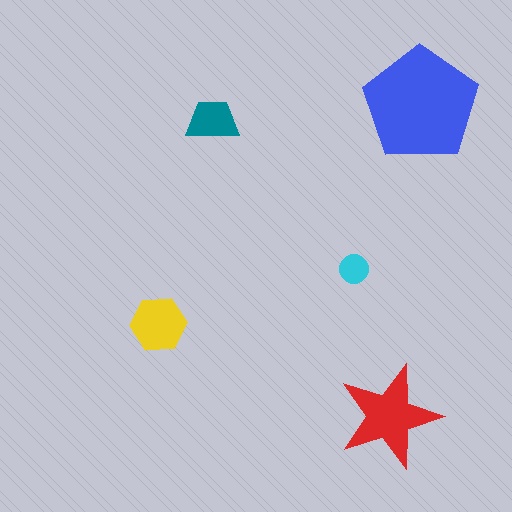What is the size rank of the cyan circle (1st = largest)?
5th.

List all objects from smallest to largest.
The cyan circle, the teal trapezoid, the yellow hexagon, the red star, the blue pentagon.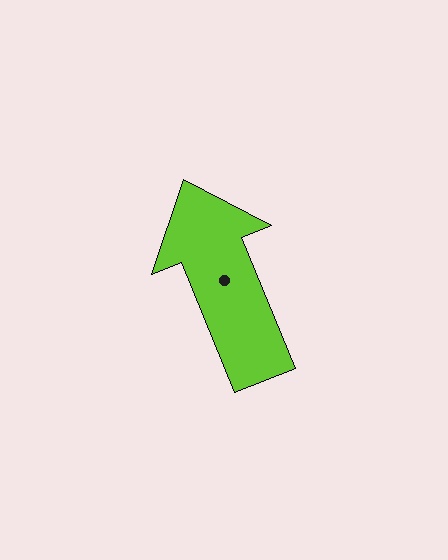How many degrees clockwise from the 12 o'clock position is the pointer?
Approximately 338 degrees.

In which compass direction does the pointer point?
North.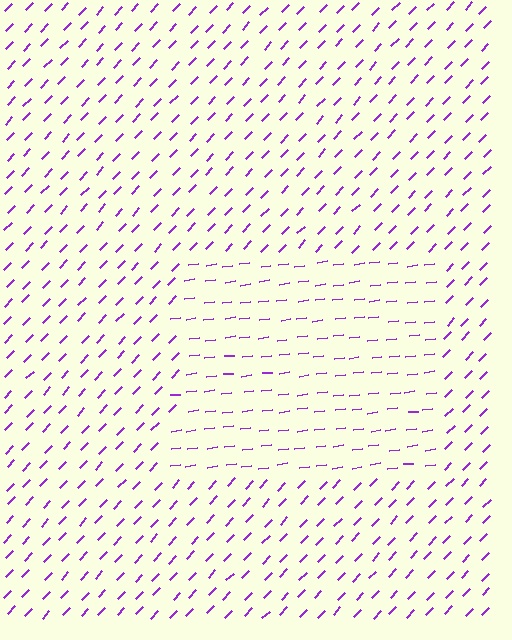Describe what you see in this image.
The image is filled with small purple line segments. A rectangle region in the image has lines oriented differently from the surrounding lines, creating a visible texture boundary.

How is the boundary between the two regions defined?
The boundary is defined purely by a change in line orientation (approximately 39 degrees difference). All lines are the same color and thickness.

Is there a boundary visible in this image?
Yes, there is a texture boundary formed by a change in line orientation.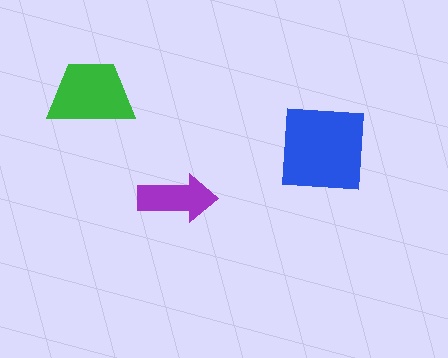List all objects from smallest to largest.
The purple arrow, the green trapezoid, the blue square.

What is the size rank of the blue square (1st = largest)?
1st.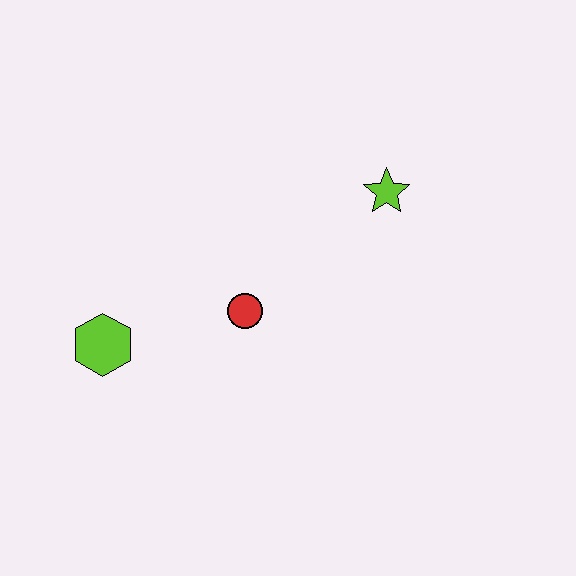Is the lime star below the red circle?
No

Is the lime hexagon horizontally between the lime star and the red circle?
No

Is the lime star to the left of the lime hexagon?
No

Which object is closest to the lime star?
The red circle is closest to the lime star.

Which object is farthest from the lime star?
The lime hexagon is farthest from the lime star.